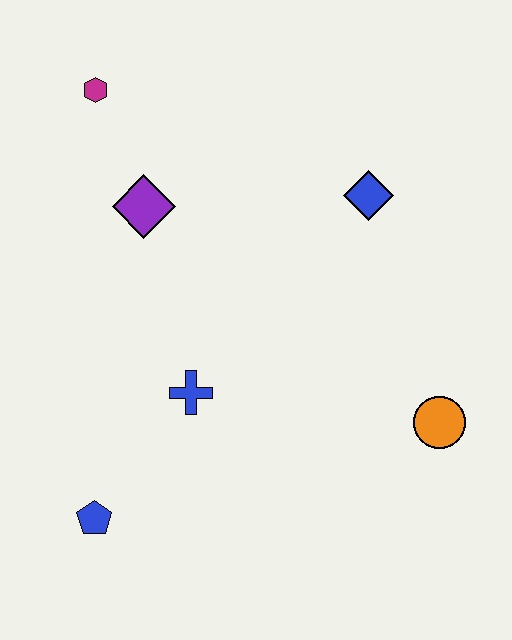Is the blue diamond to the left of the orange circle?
Yes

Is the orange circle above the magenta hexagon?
No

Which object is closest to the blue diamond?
The purple diamond is closest to the blue diamond.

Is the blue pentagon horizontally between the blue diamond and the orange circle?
No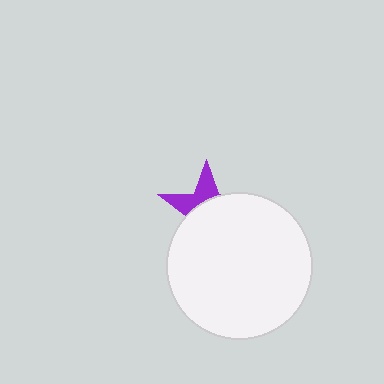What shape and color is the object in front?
The object in front is a white circle.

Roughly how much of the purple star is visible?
A small part of it is visible (roughly 35%).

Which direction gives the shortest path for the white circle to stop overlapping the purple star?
Moving down gives the shortest separation.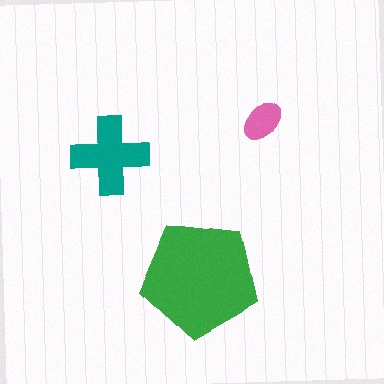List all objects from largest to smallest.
The green pentagon, the teal cross, the pink ellipse.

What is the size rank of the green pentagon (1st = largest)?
1st.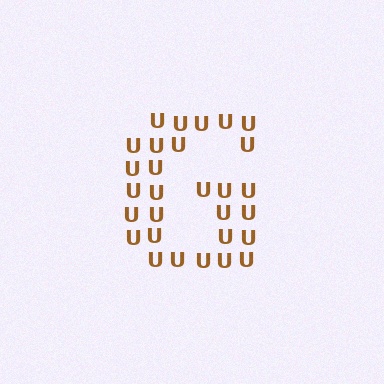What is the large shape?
The large shape is the letter G.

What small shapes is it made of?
It is made of small letter U's.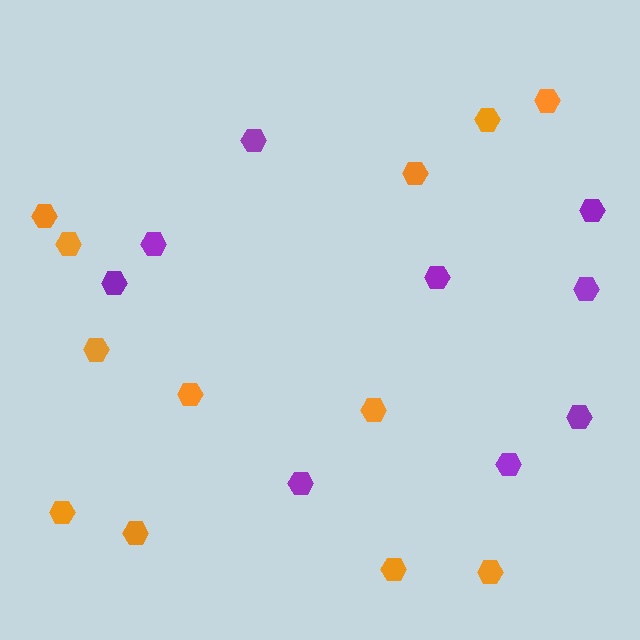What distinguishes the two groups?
There are 2 groups: one group of orange hexagons (12) and one group of purple hexagons (9).